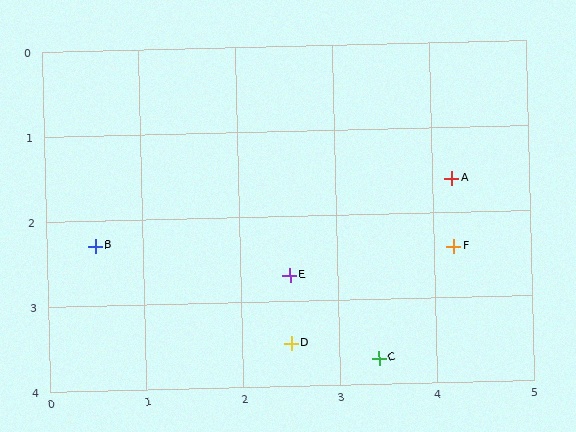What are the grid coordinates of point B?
Point B is at approximately (0.5, 2.3).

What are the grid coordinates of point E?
Point E is at approximately (2.5, 2.7).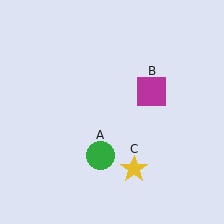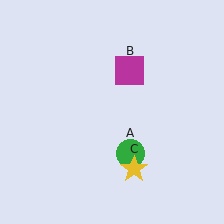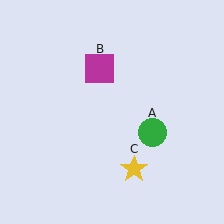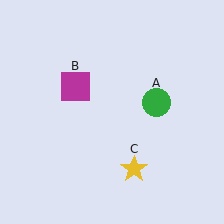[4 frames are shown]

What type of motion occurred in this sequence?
The green circle (object A), magenta square (object B) rotated counterclockwise around the center of the scene.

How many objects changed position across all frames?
2 objects changed position: green circle (object A), magenta square (object B).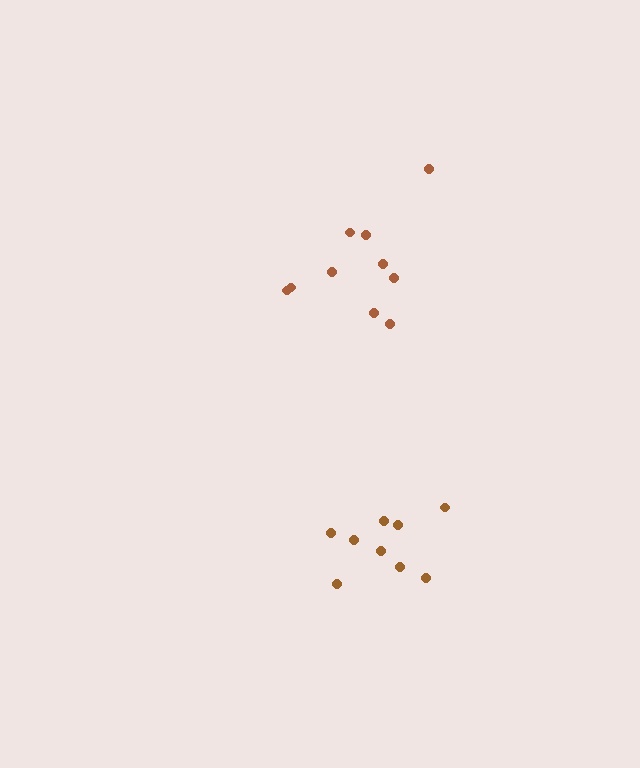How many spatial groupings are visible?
There are 2 spatial groupings.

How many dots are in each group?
Group 1: 10 dots, Group 2: 9 dots (19 total).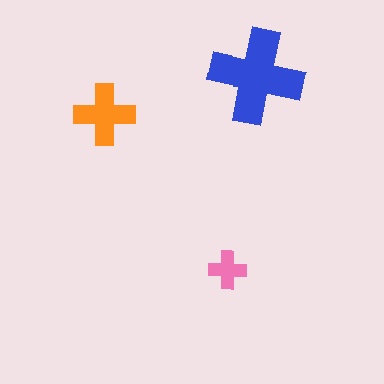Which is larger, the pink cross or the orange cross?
The orange one.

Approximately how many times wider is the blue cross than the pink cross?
About 2.5 times wider.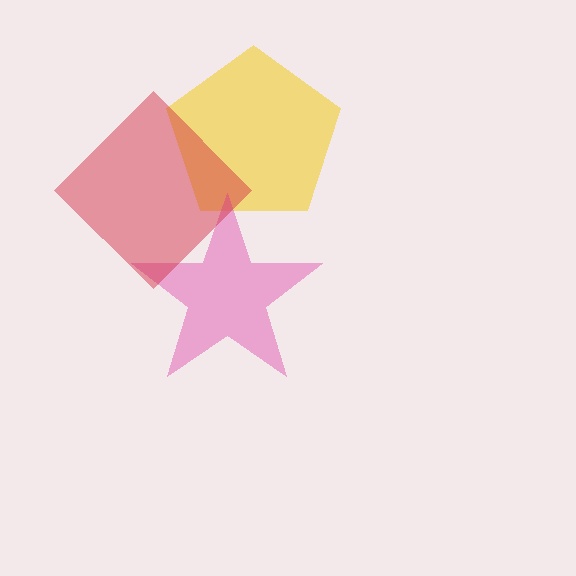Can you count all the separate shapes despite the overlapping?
Yes, there are 3 separate shapes.